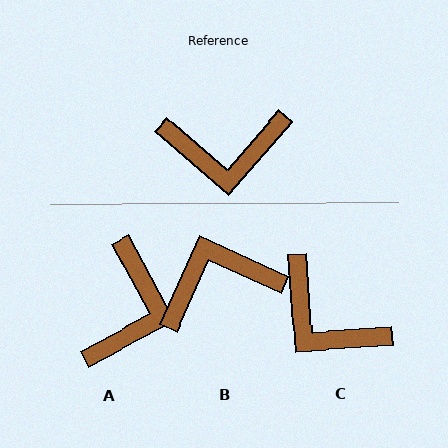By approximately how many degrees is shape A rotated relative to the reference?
Approximately 69 degrees counter-clockwise.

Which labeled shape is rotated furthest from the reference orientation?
B, about 164 degrees away.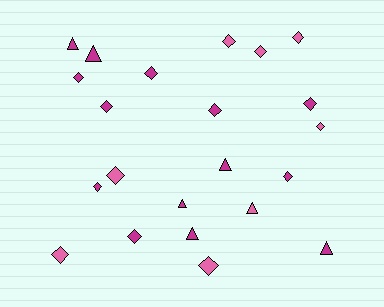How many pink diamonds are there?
There are 7 pink diamonds.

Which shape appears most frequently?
Diamond, with 15 objects.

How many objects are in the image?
There are 22 objects.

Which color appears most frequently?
Magenta, with 14 objects.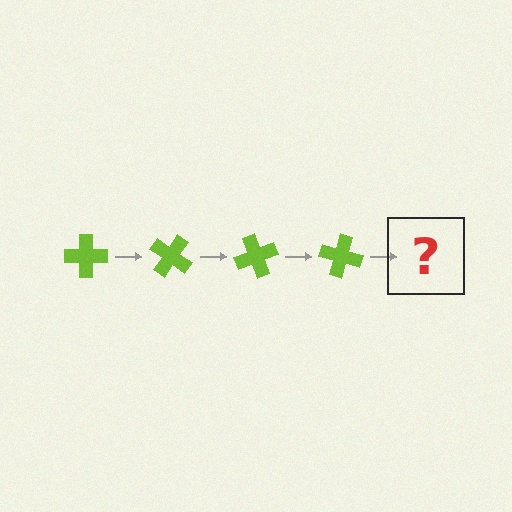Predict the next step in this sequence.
The next step is a lime cross rotated 140 degrees.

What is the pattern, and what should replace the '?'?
The pattern is that the cross rotates 35 degrees each step. The '?' should be a lime cross rotated 140 degrees.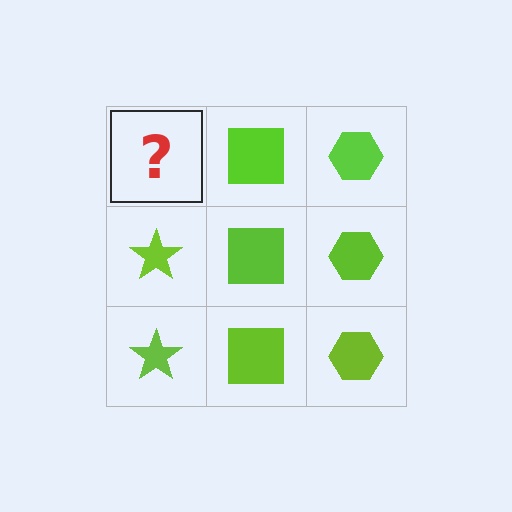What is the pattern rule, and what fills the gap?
The rule is that each column has a consistent shape. The gap should be filled with a lime star.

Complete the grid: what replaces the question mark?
The question mark should be replaced with a lime star.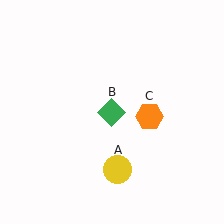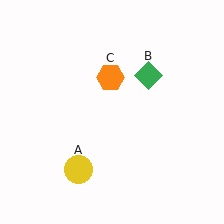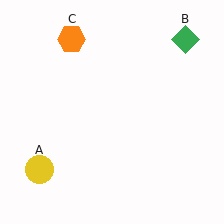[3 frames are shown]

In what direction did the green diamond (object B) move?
The green diamond (object B) moved up and to the right.